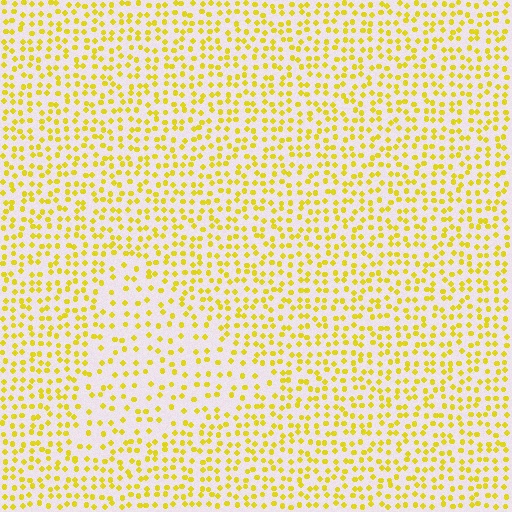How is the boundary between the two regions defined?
The boundary is defined by a change in element density (approximately 1.8x ratio). All elements are the same color, size, and shape.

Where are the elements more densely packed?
The elements are more densely packed outside the triangle boundary.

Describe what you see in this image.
The image contains small yellow elements arranged at two different densities. A triangle-shaped region is visible where the elements are less densely packed than the surrounding area.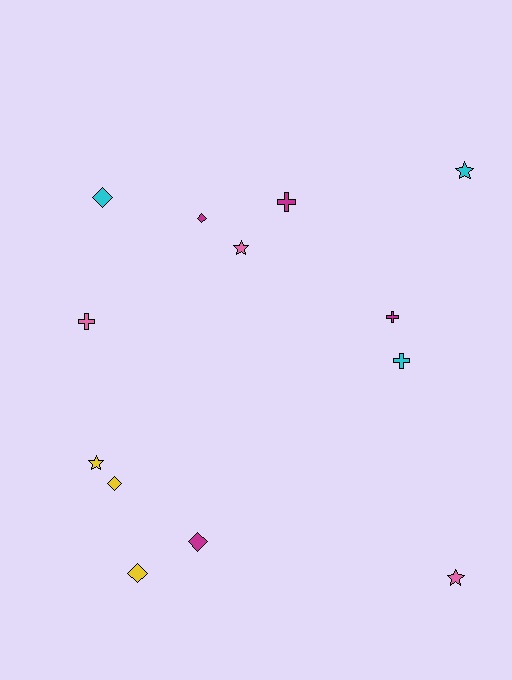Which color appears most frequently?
Magenta, with 4 objects.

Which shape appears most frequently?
Diamond, with 5 objects.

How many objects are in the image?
There are 13 objects.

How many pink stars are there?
There are 2 pink stars.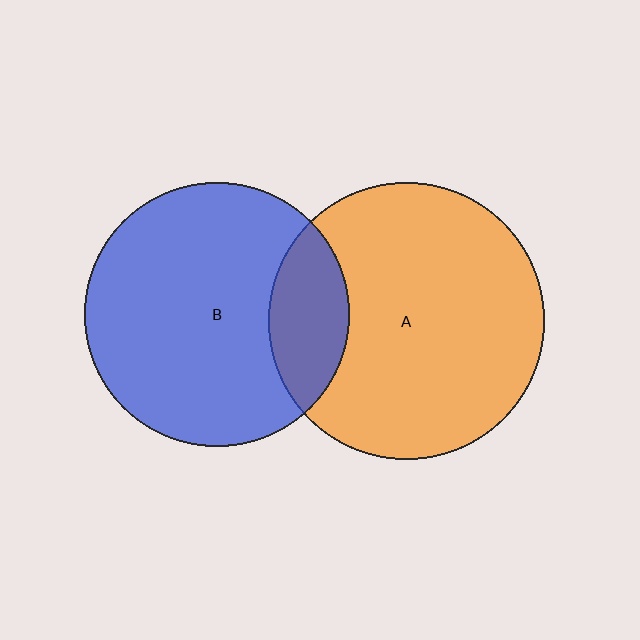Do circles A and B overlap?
Yes.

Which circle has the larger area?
Circle A (orange).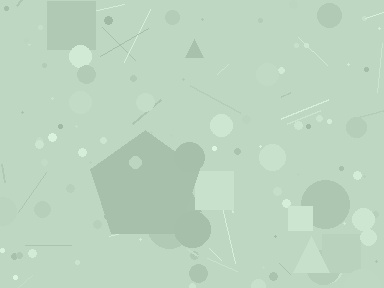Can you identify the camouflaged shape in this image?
The camouflaged shape is a pentagon.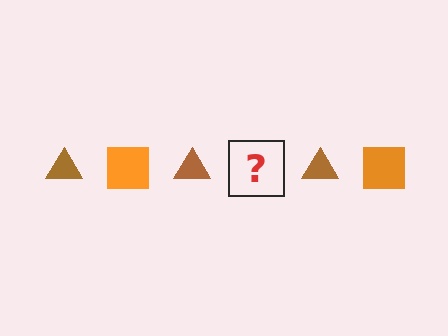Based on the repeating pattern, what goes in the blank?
The blank should be an orange square.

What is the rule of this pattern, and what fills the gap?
The rule is that the pattern alternates between brown triangle and orange square. The gap should be filled with an orange square.